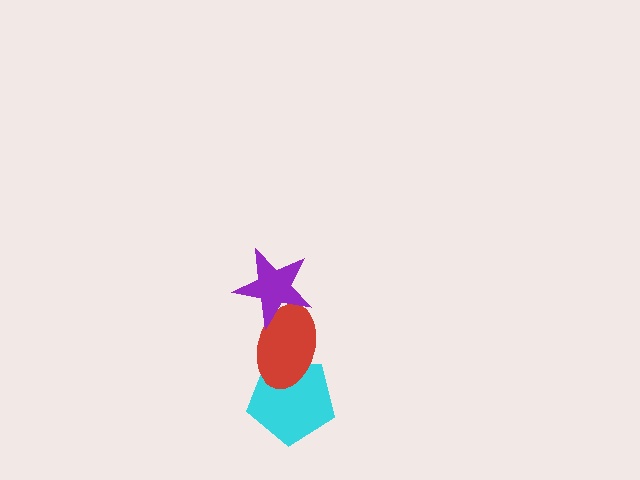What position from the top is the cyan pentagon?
The cyan pentagon is 3rd from the top.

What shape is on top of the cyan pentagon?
The red ellipse is on top of the cyan pentagon.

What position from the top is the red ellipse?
The red ellipse is 2nd from the top.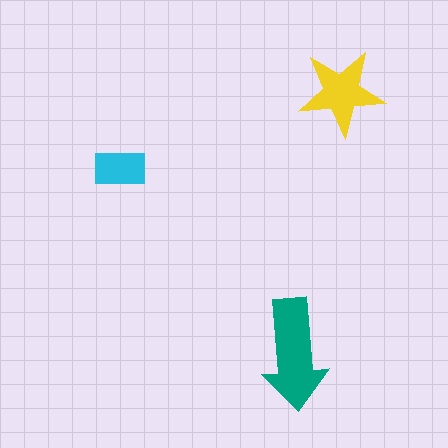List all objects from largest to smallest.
The teal arrow, the yellow star, the cyan rectangle.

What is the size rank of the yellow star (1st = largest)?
2nd.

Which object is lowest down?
The teal arrow is bottommost.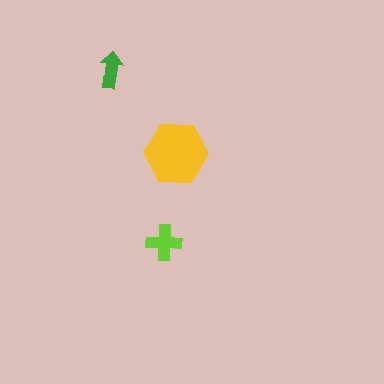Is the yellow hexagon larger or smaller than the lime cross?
Larger.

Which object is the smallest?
The green arrow.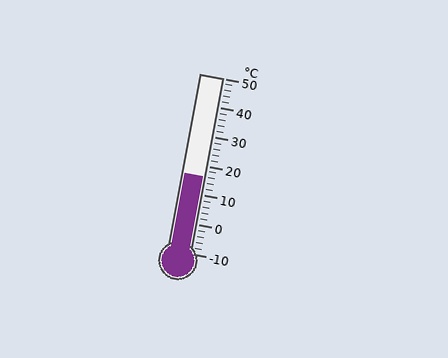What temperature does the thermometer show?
The thermometer shows approximately 16°C.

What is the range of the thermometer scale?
The thermometer scale ranges from -10°C to 50°C.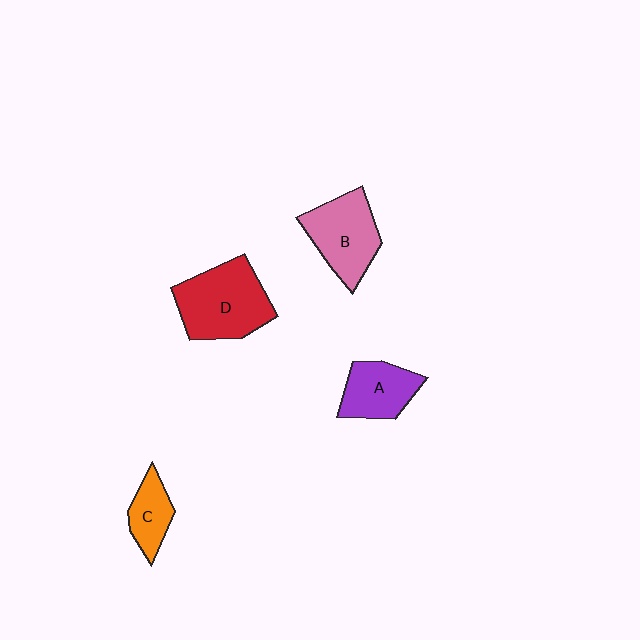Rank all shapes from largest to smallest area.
From largest to smallest: D (red), B (pink), A (purple), C (orange).